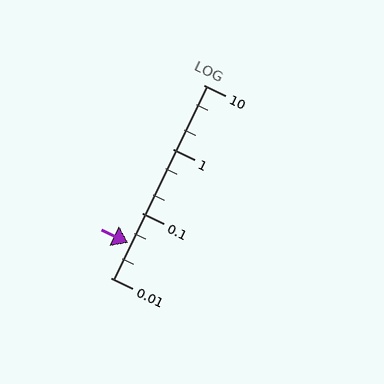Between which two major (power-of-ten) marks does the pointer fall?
The pointer is between 0.01 and 0.1.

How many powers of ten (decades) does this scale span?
The scale spans 3 decades, from 0.01 to 10.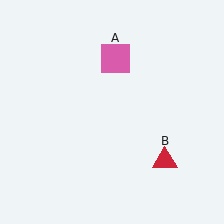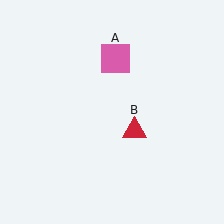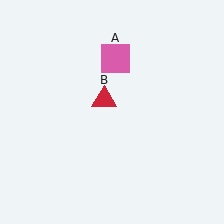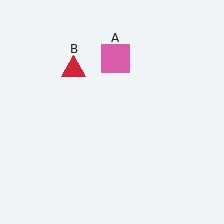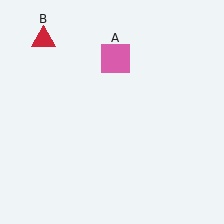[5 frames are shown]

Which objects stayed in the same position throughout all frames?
Pink square (object A) remained stationary.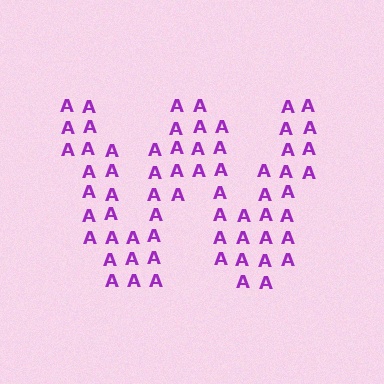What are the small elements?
The small elements are letter A's.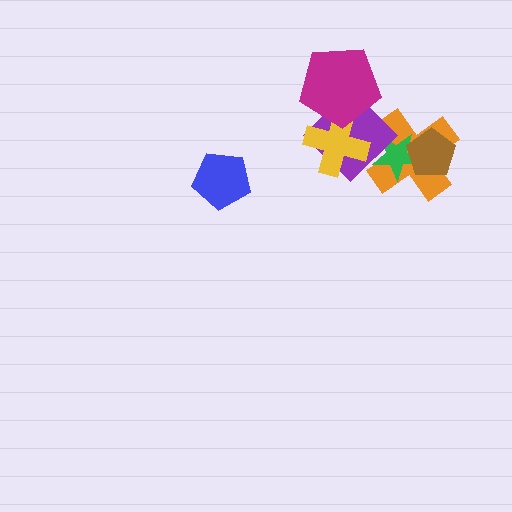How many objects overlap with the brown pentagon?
2 objects overlap with the brown pentagon.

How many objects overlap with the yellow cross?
2 objects overlap with the yellow cross.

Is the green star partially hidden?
Yes, it is partially covered by another shape.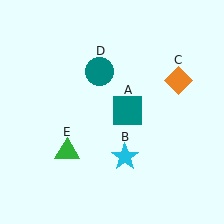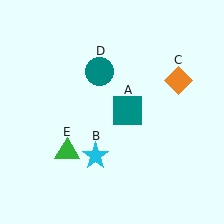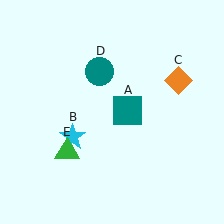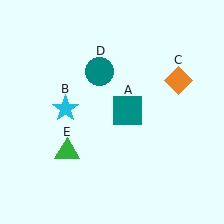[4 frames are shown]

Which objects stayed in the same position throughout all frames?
Teal square (object A) and orange diamond (object C) and teal circle (object D) and green triangle (object E) remained stationary.